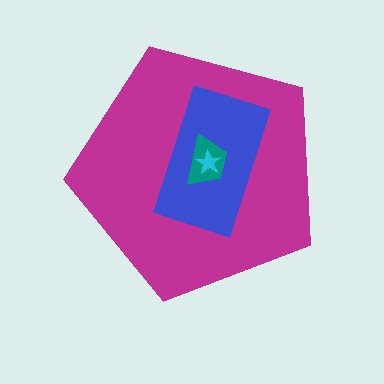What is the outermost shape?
The magenta pentagon.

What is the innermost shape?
The cyan star.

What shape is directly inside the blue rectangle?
The teal trapezoid.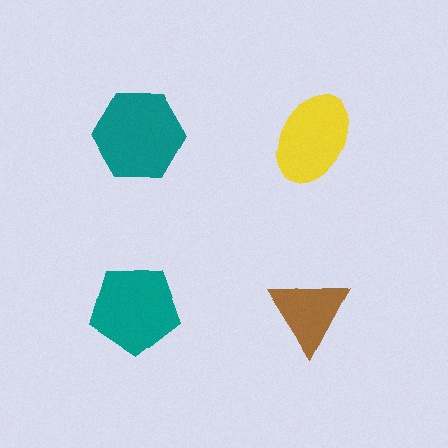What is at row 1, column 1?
A teal hexagon.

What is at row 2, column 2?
A brown triangle.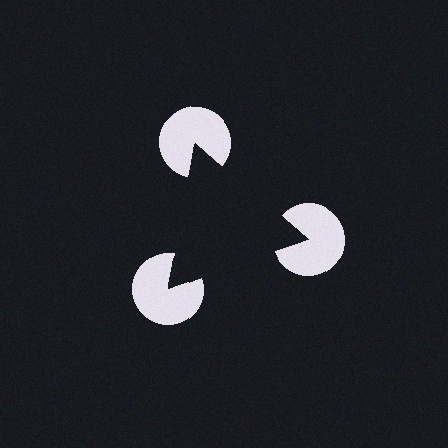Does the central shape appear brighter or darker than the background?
It typically appears slightly darker than the background, even though no actual brightness change is drawn.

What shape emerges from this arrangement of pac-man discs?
An illusory triangle — its edges are inferred from the aligned wedge cuts in the pac-man discs, not physically drawn.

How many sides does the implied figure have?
3 sides.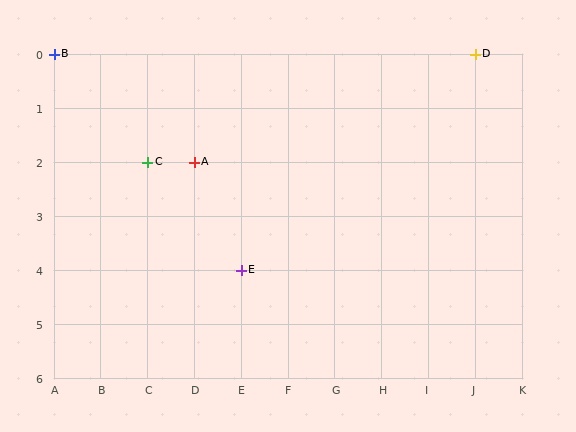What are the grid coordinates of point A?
Point A is at grid coordinates (D, 2).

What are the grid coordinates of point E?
Point E is at grid coordinates (E, 4).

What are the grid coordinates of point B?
Point B is at grid coordinates (A, 0).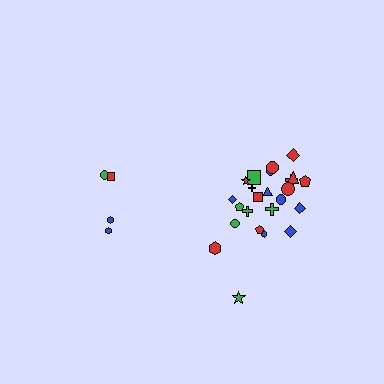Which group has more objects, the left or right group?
The right group.